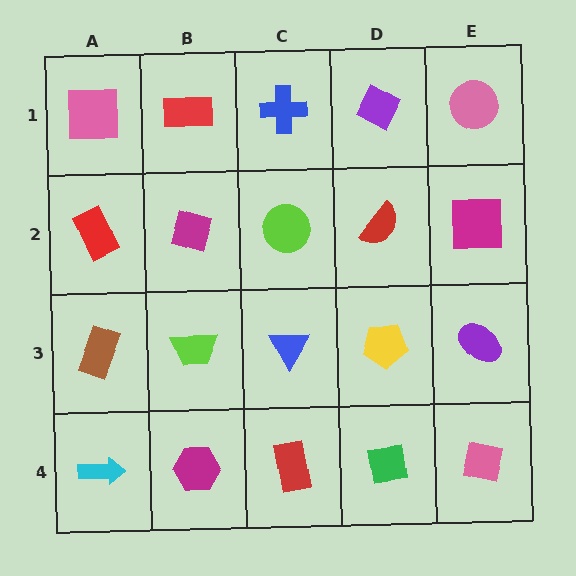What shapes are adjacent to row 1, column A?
A red rectangle (row 2, column A), a red rectangle (row 1, column B).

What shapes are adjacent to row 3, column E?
A magenta square (row 2, column E), a pink square (row 4, column E), a yellow pentagon (row 3, column D).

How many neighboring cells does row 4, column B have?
3.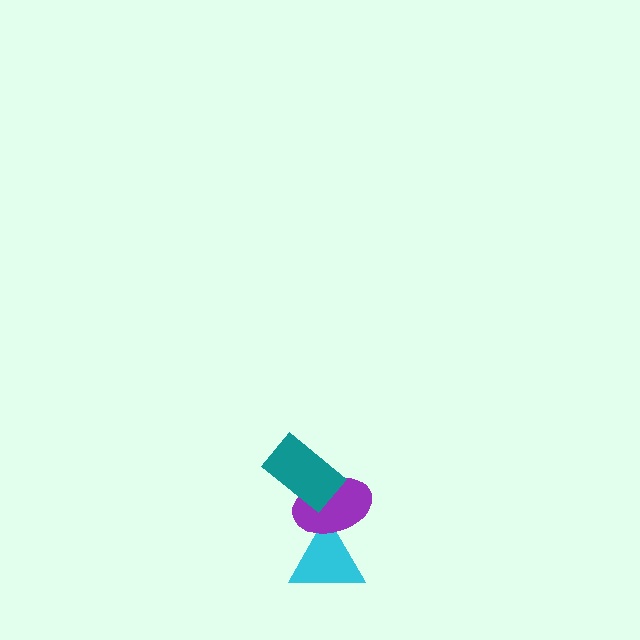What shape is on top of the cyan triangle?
The purple ellipse is on top of the cyan triangle.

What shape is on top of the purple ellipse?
The teal rectangle is on top of the purple ellipse.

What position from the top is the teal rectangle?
The teal rectangle is 1st from the top.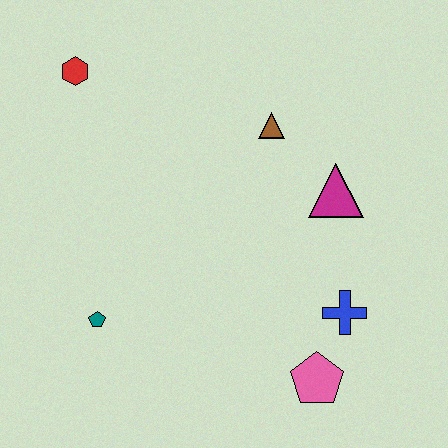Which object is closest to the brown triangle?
The magenta triangle is closest to the brown triangle.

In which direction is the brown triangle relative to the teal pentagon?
The brown triangle is above the teal pentagon.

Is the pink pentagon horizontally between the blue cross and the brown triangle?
Yes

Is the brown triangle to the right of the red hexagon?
Yes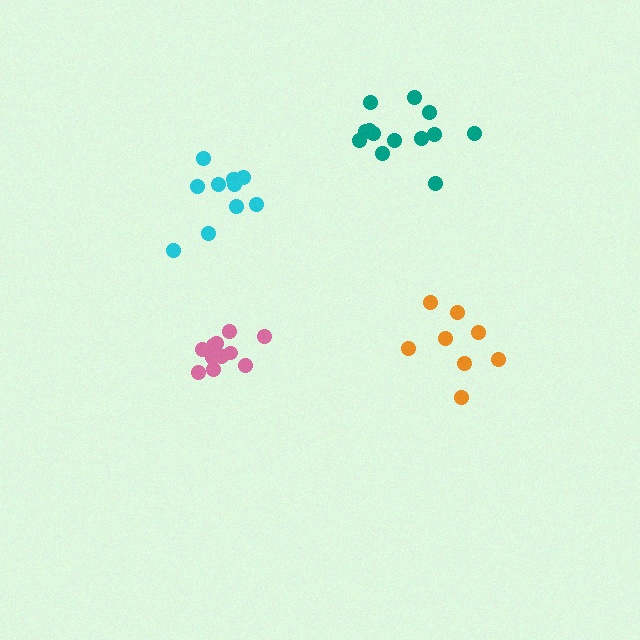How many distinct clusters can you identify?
There are 4 distinct clusters.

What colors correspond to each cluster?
The clusters are colored: pink, cyan, orange, teal.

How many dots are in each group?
Group 1: 11 dots, Group 2: 11 dots, Group 3: 8 dots, Group 4: 13 dots (43 total).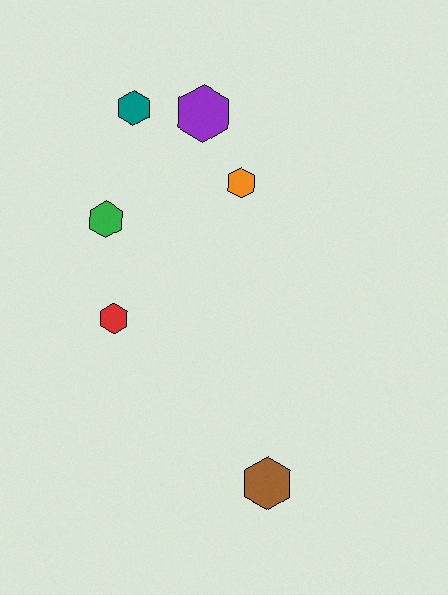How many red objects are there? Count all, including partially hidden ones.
There is 1 red object.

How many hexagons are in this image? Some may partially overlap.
There are 6 hexagons.